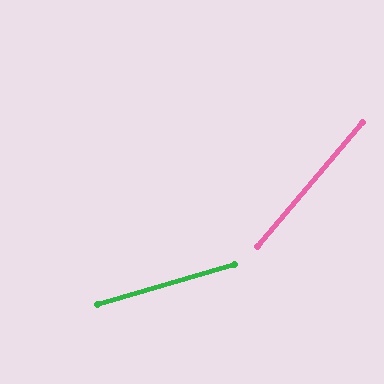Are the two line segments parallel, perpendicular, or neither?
Neither parallel nor perpendicular — they differ by about 33°.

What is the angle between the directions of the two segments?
Approximately 33 degrees.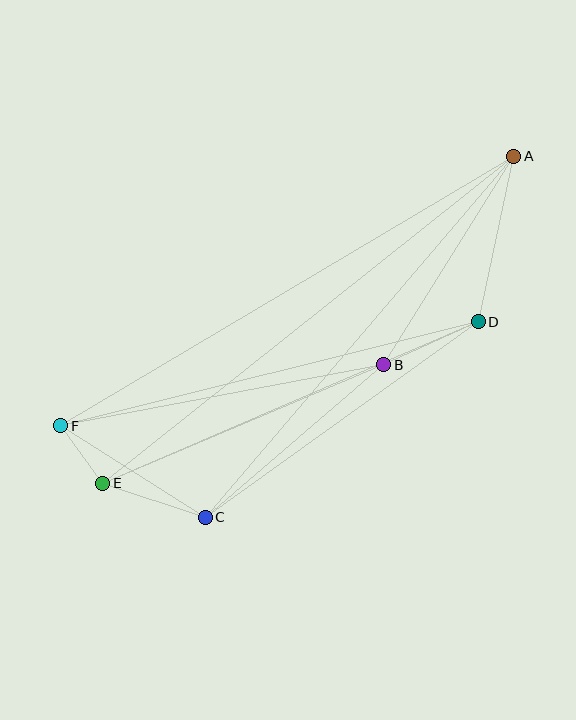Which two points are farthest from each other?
Points A and F are farthest from each other.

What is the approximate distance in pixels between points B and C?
The distance between B and C is approximately 235 pixels.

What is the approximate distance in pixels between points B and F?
The distance between B and F is approximately 329 pixels.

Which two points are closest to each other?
Points E and F are closest to each other.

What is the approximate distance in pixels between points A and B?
The distance between A and B is approximately 246 pixels.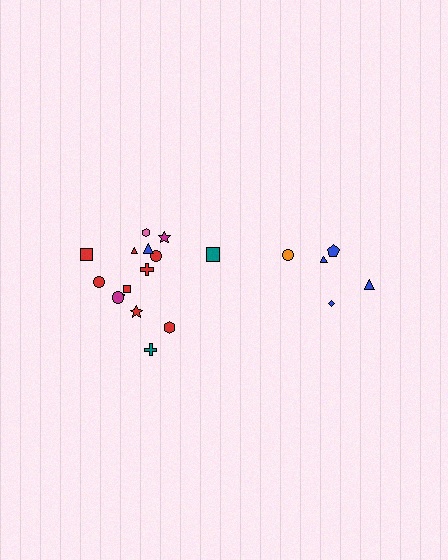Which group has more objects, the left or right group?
The left group.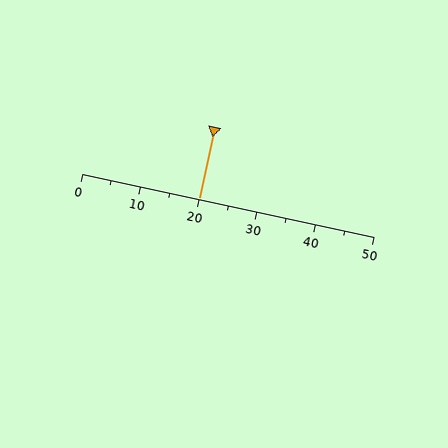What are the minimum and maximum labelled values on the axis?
The axis runs from 0 to 50.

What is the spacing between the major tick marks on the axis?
The major ticks are spaced 10 apart.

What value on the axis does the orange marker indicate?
The marker indicates approximately 20.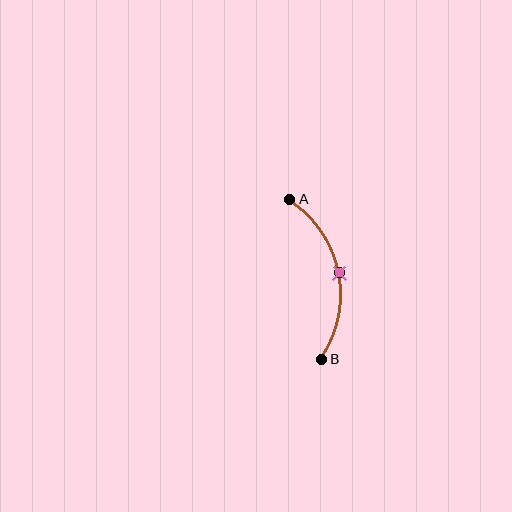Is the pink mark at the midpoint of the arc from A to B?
Yes. The pink mark lies on the arc at equal arc-length from both A and B — it is the arc midpoint.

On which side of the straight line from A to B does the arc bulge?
The arc bulges to the right of the straight line connecting A and B.